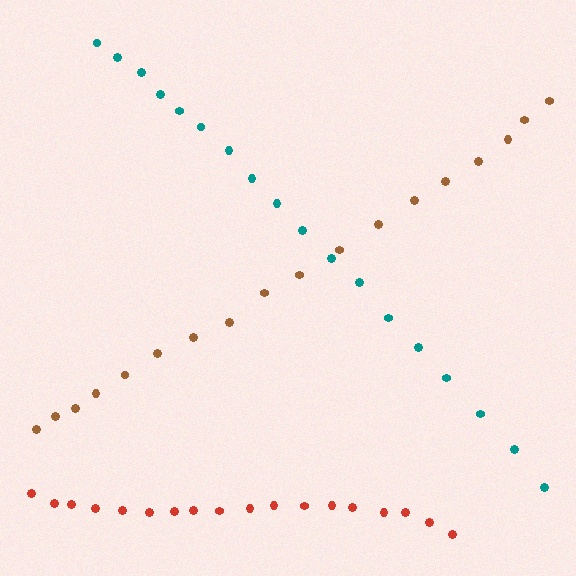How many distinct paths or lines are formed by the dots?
There are 3 distinct paths.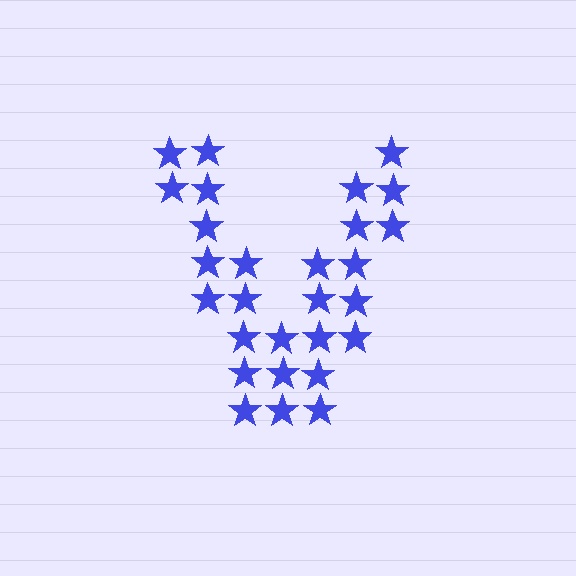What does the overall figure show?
The overall figure shows the letter V.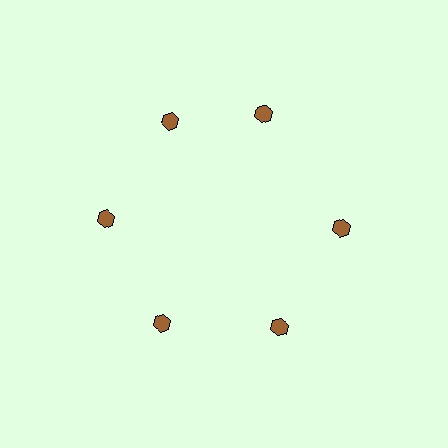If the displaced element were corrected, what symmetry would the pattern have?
It would have 6-fold rotational symmetry — the pattern would map onto itself every 60 degrees.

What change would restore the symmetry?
The symmetry would be restored by rotating it back into even spacing with its neighbors so that all 6 hexagons sit at equal angles and equal distance from the center.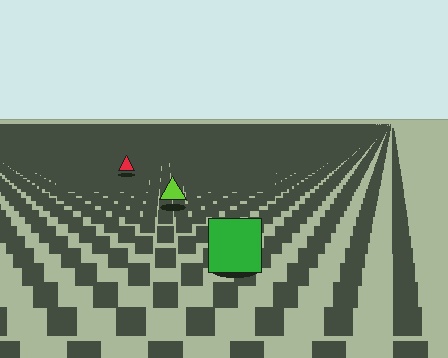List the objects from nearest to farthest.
From nearest to farthest: the green square, the lime triangle, the red triangle.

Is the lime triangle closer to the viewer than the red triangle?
Yes. The lime triangle is closer — you can tell from the texture gradient: the ground texture is coarser near it.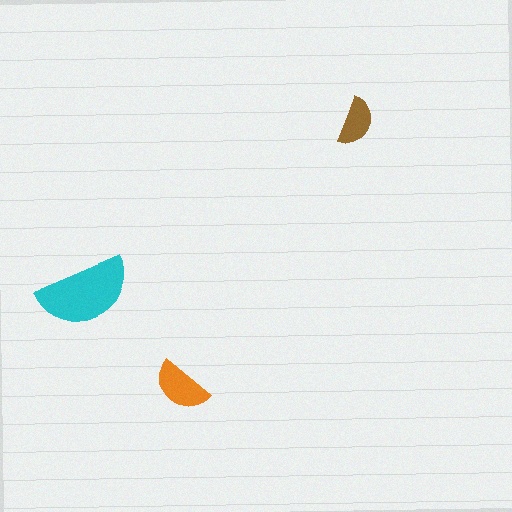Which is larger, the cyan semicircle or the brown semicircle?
The cyan one.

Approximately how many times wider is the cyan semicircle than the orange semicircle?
About 1.5 times wider.